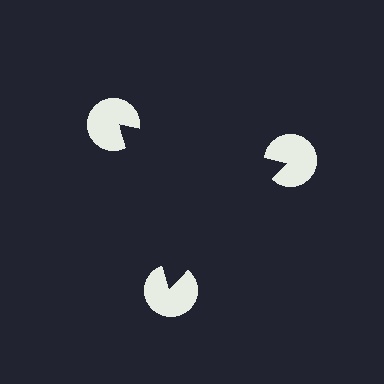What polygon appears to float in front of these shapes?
An illusory triangle — its edges are inferred from the aligned wedge cuts in the pac-man discs, not physically drawn.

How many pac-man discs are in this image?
There are 3 — one at each vertex of the illusory triangle.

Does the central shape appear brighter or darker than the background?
It typically appears slightly darker than the background, even though no actual brightness change is drawn.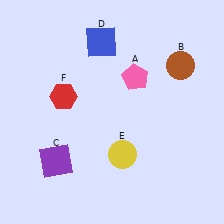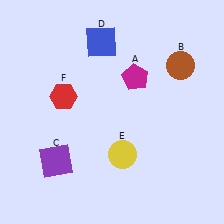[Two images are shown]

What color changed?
The pentagon (A) changed from pink in Image 1 to magenta in Image 2.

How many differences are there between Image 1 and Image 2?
There is 1 difference between the two images.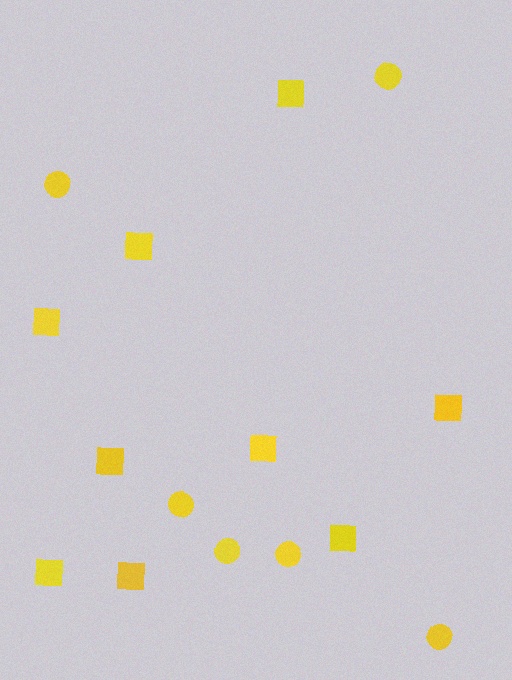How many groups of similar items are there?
There are 2 groups: one group of circles (6) and one group of squares (9).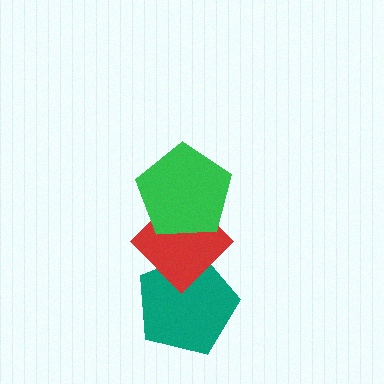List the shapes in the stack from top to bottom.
From top to bottom: the green pentagon, the red diamond, the teal pentagon.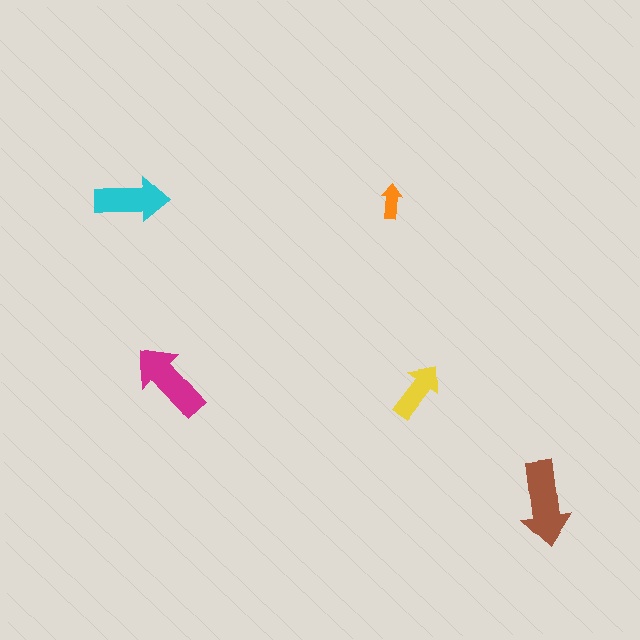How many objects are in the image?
There are 5 objects in the image.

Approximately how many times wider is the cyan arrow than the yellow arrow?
About 1.5 times wider.